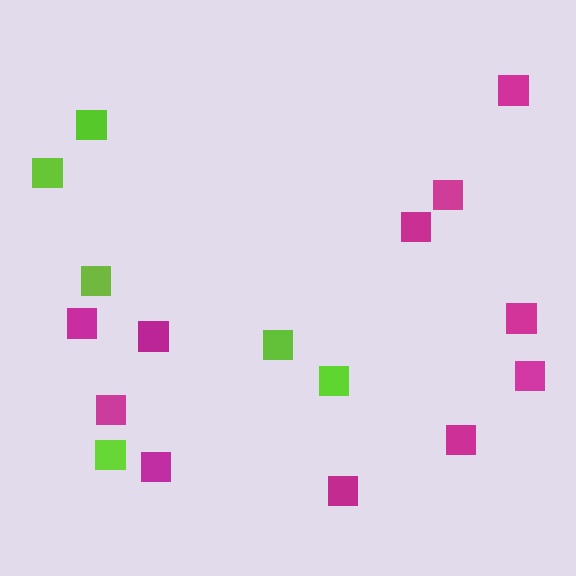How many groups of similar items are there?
There are 2 groups: one group of lime squares (6) and one group of magenta squares (11).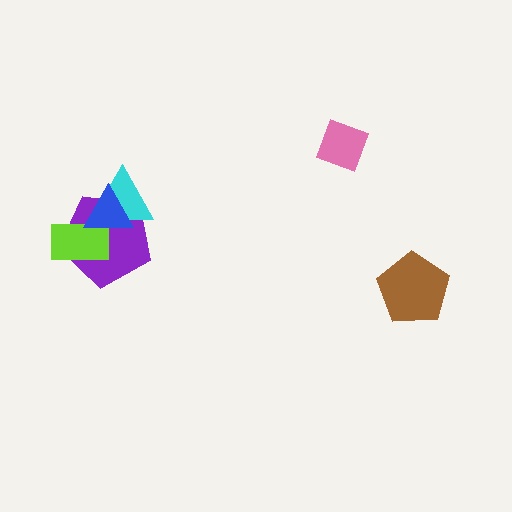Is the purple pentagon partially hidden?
Yes, it is partially covered by another shape.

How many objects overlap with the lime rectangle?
3 objects overlap with the lime rectangle.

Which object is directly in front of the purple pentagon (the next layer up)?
The lime rectangle is directly in front of the purple pentagon.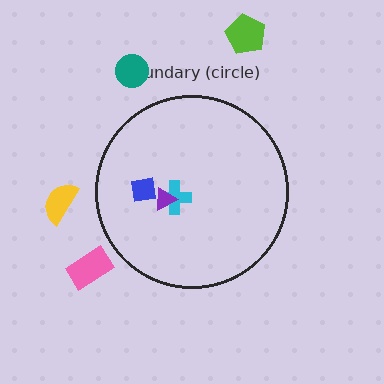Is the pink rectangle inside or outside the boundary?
Outside.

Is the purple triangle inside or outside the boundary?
Inside.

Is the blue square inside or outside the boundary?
Inside.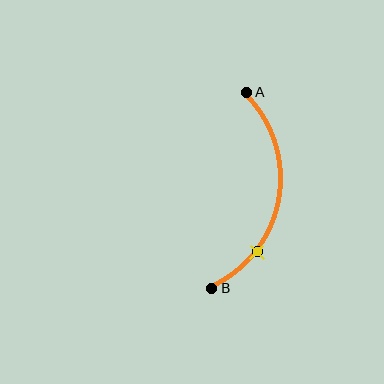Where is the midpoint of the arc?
The arc midpoint is the point on the curve farthest from the straight line joining A and B. It sits to the right of that line.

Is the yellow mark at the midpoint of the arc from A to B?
No. The yellow mark lies on the arc but is closer to endpoint B. The arc midpoint would be at the point on the curve equidistant along the arc from both A and B.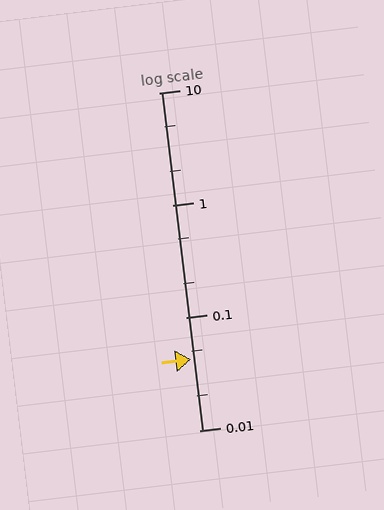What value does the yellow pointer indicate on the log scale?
The pointer indicates approximately 0.043.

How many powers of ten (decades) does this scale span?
The scale spans 3 decades, from 0.01 to 10.